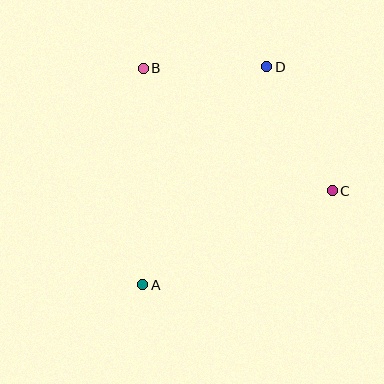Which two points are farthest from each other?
Points A and D are farthest from each other.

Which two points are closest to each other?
Points B and D are closest to each other.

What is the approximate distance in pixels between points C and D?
The distance between C and D is approximately 140 pixels.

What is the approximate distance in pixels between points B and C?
The distance between B and C is approximately 225 pixels.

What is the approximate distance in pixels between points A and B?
The distance between A and B is approximately 216 pixels.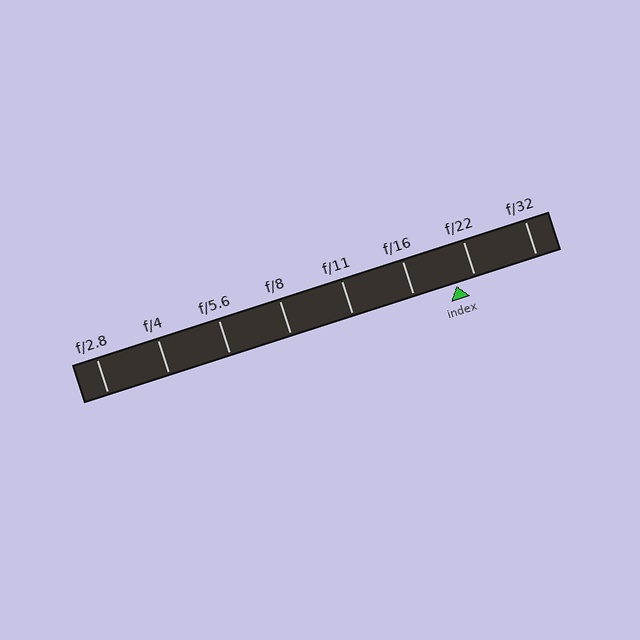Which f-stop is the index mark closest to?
The index mark is closest to f/22.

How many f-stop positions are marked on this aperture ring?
There are 8 f-stop positions marked.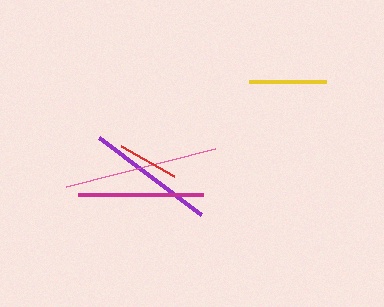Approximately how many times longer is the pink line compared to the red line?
The pink line is approximately 2.5 times the length of the red line.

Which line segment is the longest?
The pink line is the longest at approximately 154 pixels.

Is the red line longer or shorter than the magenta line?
The magenta line is longer than the red line.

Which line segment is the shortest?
The red line is the shortest at approximately 61 pixels.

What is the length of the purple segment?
The purple segment is approximately 127 pixels long.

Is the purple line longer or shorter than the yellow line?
The purple line is longer than the yellow line.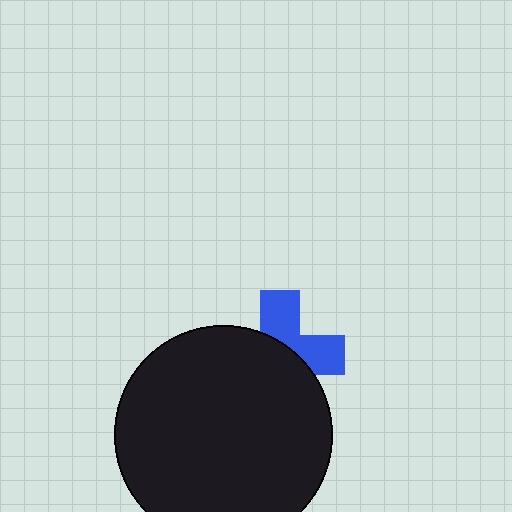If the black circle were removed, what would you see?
You would see the complete blue cross.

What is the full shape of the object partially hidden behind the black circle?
The partially hidden object is a blue cross.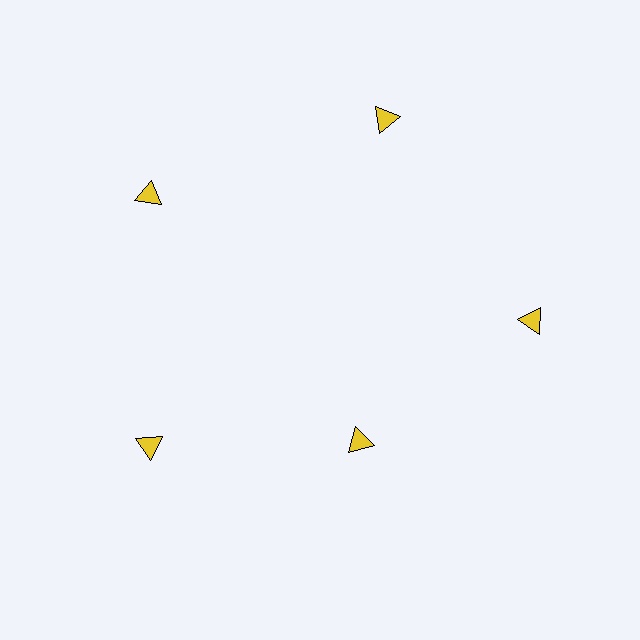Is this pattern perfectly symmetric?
No. The 5 yellow triangles are arranged in a ring, but one element near the 5 o'clock position is pulled inward toward the center, breaking the 5-fold rotational symmetry.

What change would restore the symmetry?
The symmetry would be restored by moving it outward, back onto the ring so that all 5 triangles sit at equal angles and equal distance from the center.